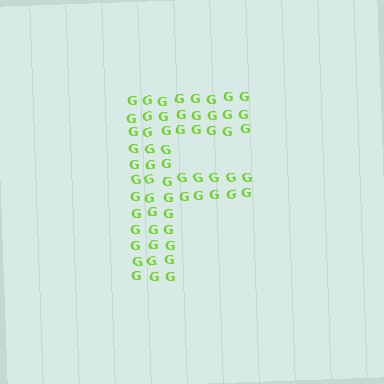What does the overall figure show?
The overall figure shows the letter F.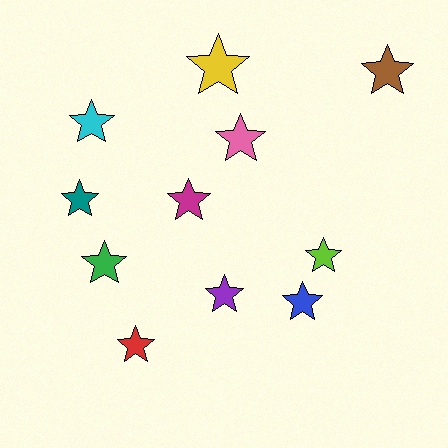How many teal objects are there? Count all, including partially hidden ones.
There is 1 teal object.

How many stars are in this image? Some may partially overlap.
There are 11 stars.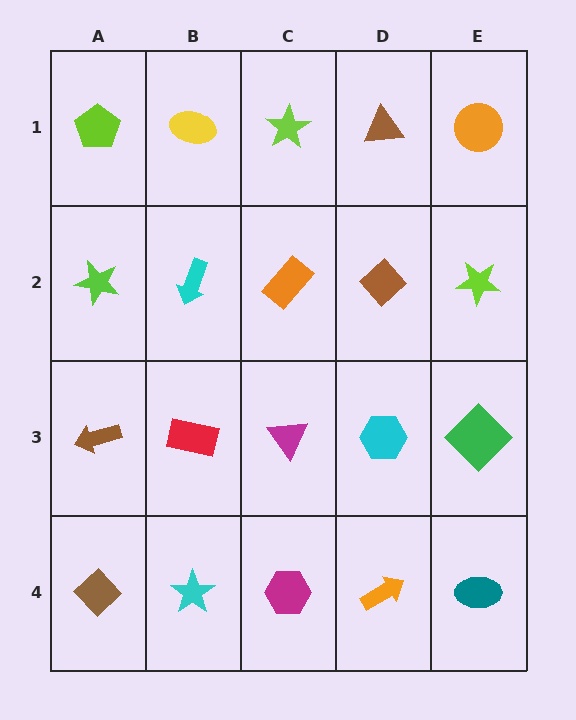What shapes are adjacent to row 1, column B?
A cyan arrow (row 2, column B), a lime pentagon (row 1, column A), a lime star (row 1, column C).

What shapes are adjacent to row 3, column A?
A lime star (row 2, column A), a brown diamond (row 4, column A), a red rectangle (row 3, column B).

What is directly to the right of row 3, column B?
A magenta triangle.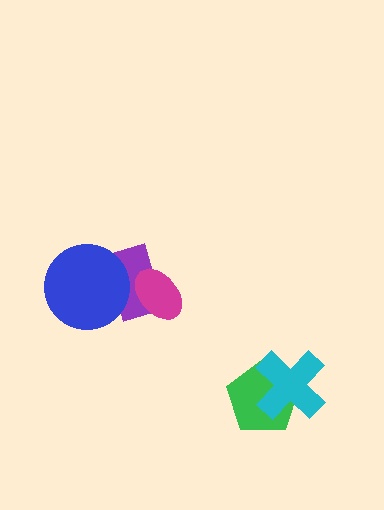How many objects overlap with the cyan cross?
1 object overlaps with the cyan cross.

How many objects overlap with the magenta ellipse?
1 object overlaps with the magenta ellipse.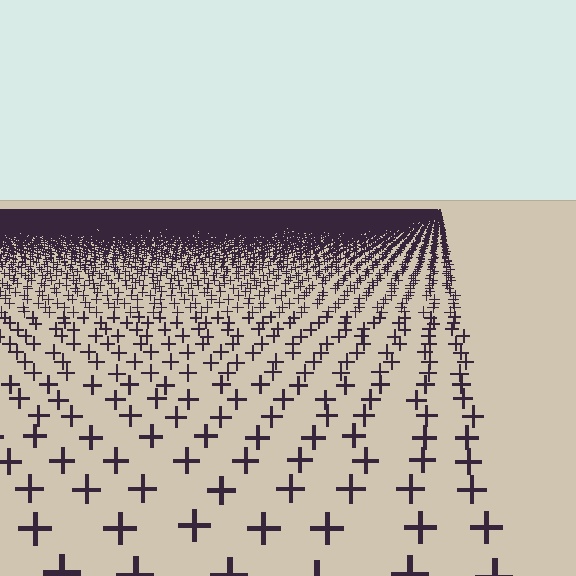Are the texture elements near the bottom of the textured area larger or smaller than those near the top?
Larger. Near the bottom, elements are closer to the viewer and appear at a bigger on-screen size.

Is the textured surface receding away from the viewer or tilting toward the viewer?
The surface is receding away from the viewer. Texture elements get smaller and denser toward the top.